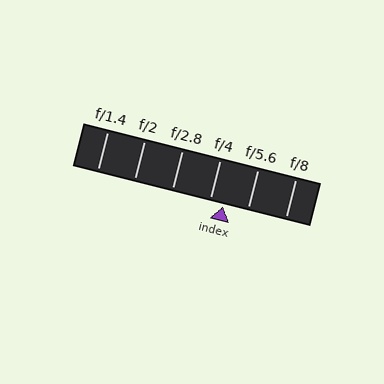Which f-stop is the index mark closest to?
The index mark is closest to f/4.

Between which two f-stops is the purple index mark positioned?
The index mark is between f/4 and f/5.6.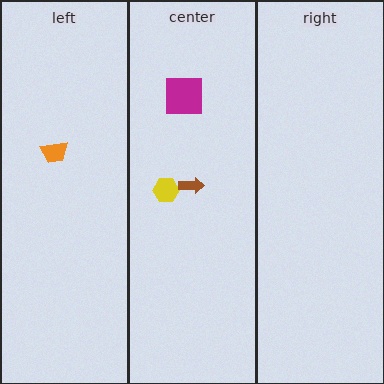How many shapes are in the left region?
1.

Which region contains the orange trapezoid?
The left region.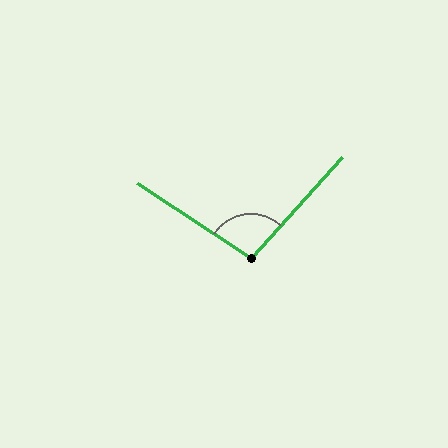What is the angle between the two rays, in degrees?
Approximately 99 degrees.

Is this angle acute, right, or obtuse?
It is obtuse.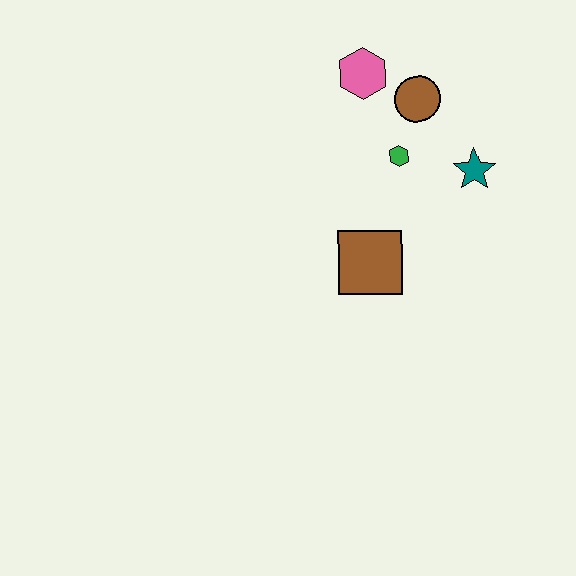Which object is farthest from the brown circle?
The brown square is farthest from the brown circle.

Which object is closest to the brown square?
The green hexagon is closest to the brown square.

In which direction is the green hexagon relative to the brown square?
The green hexagon is above the brown square.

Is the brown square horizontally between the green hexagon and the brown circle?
No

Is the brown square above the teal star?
No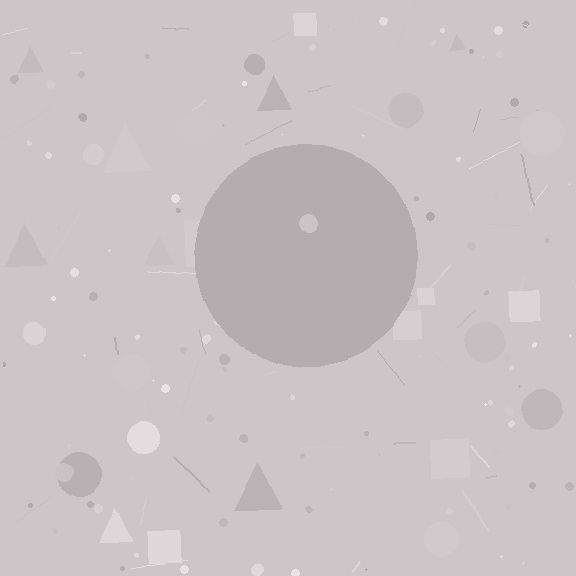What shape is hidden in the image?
A circle is hidden in the image.